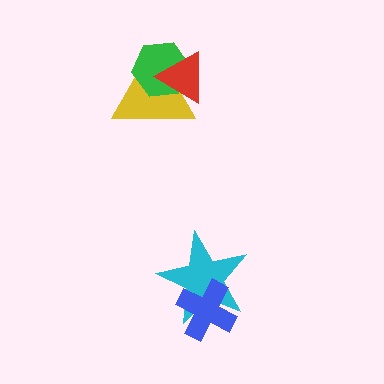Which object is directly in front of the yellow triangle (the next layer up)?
The green hexagon is directly in front of the yellow triangle.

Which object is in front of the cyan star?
The blue cross is in front of the cyan star.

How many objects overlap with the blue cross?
1 object overlaps with the blue cross.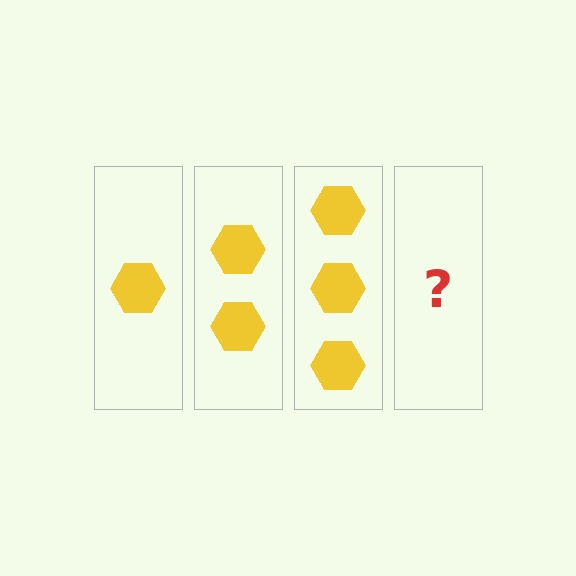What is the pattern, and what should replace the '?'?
The pattern is that each step adds one more hexagon. The '?' should be 4 hexagons.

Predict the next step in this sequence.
The next step is 4 hexagons.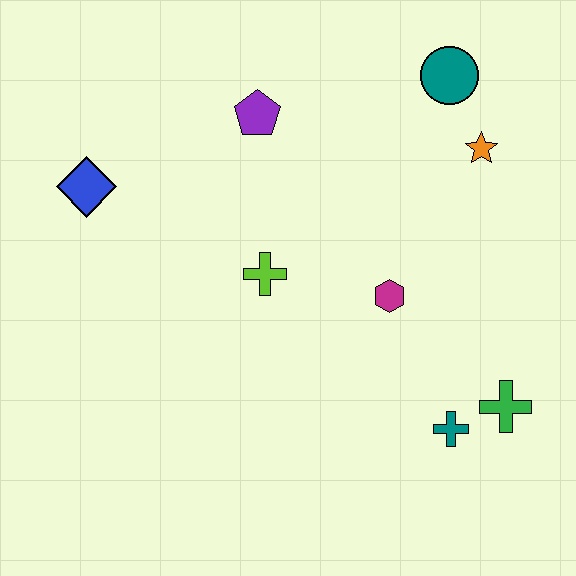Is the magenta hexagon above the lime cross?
No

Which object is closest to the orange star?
The teal circle is closest to the orange star.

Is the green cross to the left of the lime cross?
No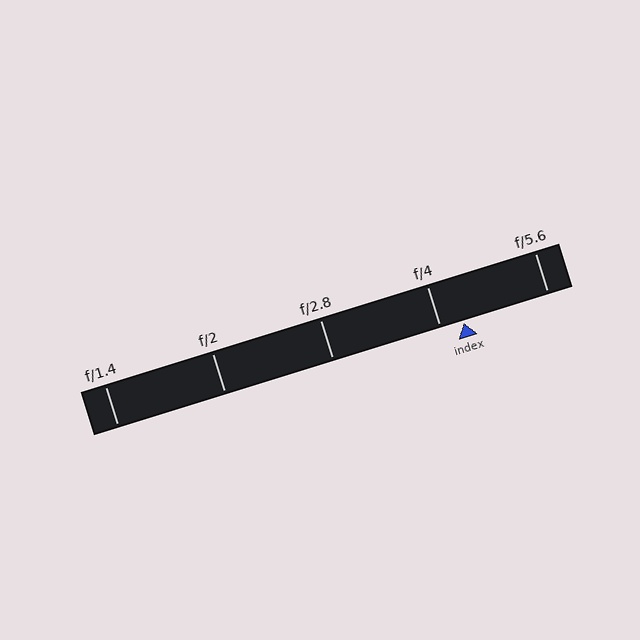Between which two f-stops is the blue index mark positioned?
The index mark is between f/4 and f/5.6.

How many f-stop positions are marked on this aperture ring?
There are 5 f-stop positions marked.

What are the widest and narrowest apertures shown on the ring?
The widest aperture shown is f/1.4 and the narrowest is f/5.6.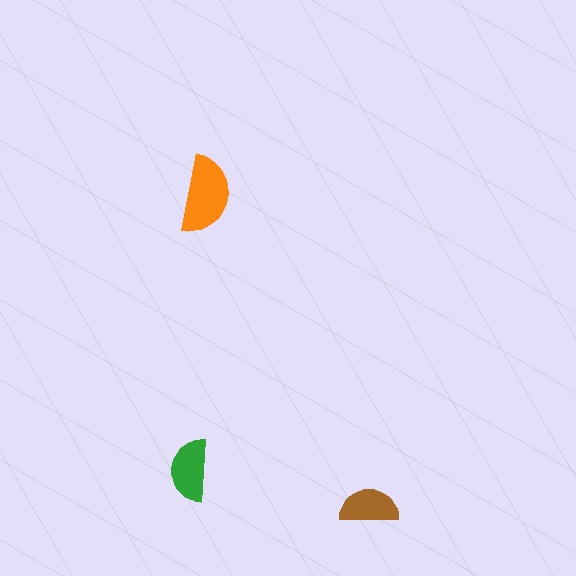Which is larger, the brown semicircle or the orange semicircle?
The orange one.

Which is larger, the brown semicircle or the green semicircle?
The green one.